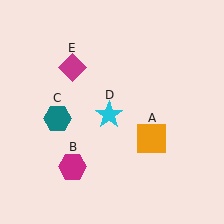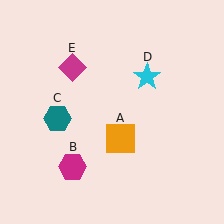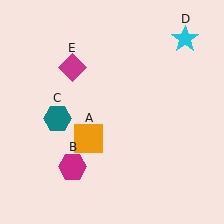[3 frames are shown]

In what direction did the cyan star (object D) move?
The cyan star (object D) moved up and to the right.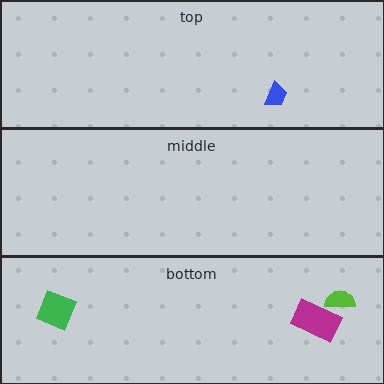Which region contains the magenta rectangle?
The bottom region.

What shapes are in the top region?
The blue trapezoid.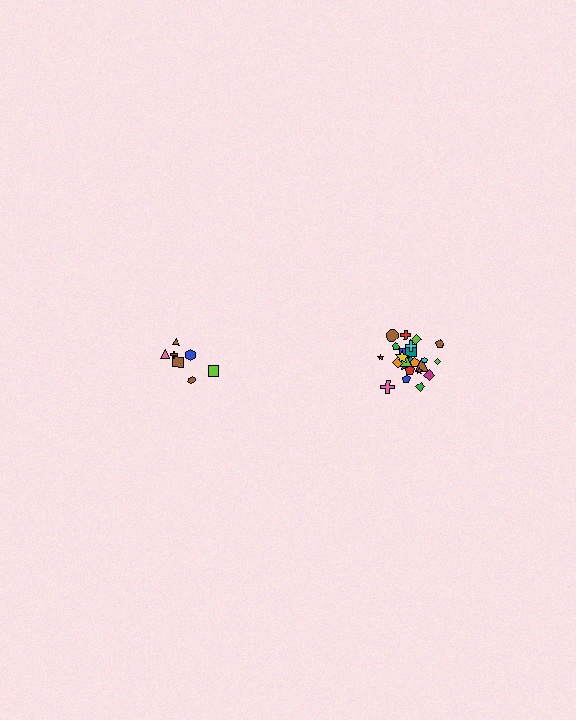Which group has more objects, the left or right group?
The right group.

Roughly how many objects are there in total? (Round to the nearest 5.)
Roughly 30 objects in total.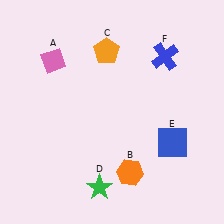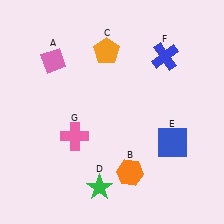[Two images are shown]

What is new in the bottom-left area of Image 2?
A pink cross (G) was added in the bottom-left area of Image 2.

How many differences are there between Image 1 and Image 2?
There is 1 difference between the two images.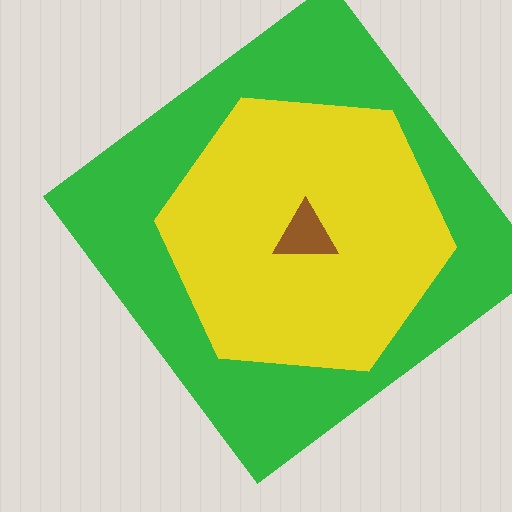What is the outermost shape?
The green diamond.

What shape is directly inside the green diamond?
The yellow hexagon.